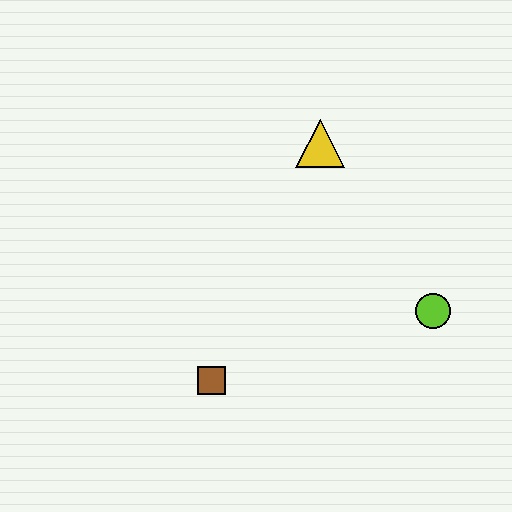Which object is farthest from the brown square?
The yellow triangle is farthest from the brown square.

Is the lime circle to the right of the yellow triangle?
Yes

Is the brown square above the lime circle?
No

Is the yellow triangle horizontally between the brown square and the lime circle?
Yes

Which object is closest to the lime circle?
The yellow triangle is closest to the lime circle.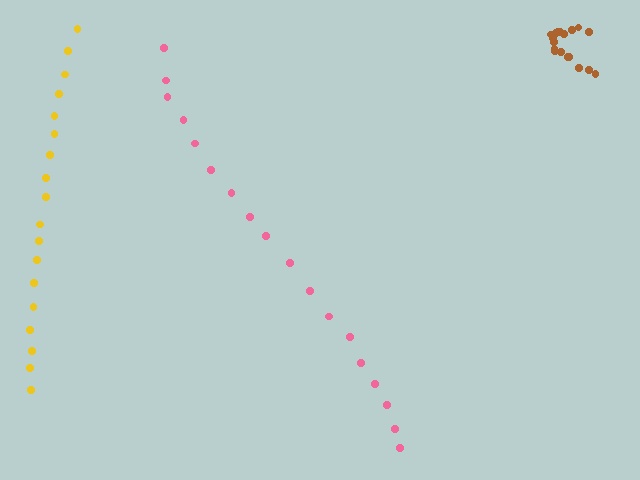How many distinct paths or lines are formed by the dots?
There are 3 distinct paths.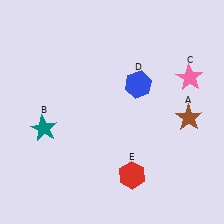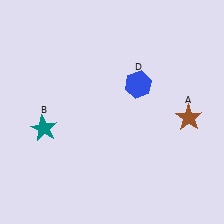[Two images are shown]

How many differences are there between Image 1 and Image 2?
There are 2 differences between the two images.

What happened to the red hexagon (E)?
The red hexagon (E) was removed in Image 2. It was in the bottom-right area of Image 1.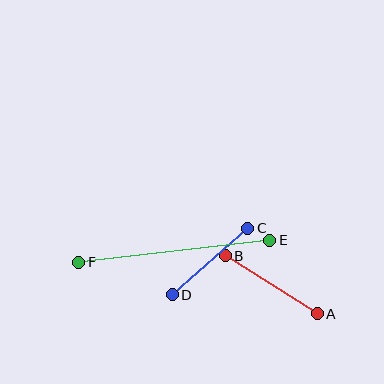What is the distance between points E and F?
The distance is approximately 192 pixels.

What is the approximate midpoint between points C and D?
The midpoint is at approximately (210, 262) pixels.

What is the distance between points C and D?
The distance is approximately 100 pixels.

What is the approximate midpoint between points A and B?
The midpoint is at approximately (271, 285) pixels.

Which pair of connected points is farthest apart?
Points E and F are farthest apart.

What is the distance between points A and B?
The distance is approximately 109 pixels.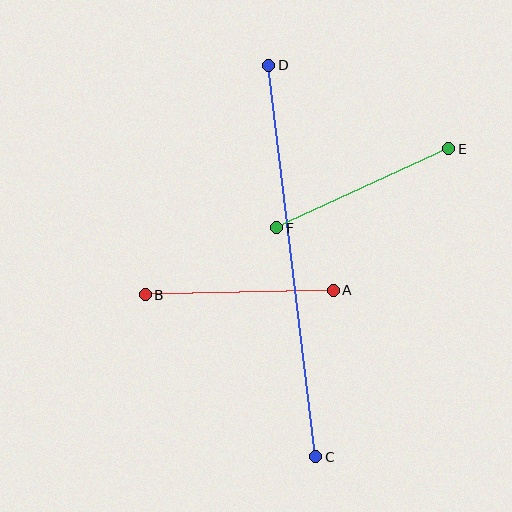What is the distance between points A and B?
The distance is approximately 188 pixels.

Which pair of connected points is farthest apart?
Points C and D are farthest apart.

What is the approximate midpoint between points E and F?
The midpoint is at approximately (363, 188) pixels.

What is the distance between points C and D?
The distance is approximately 395 pixels.